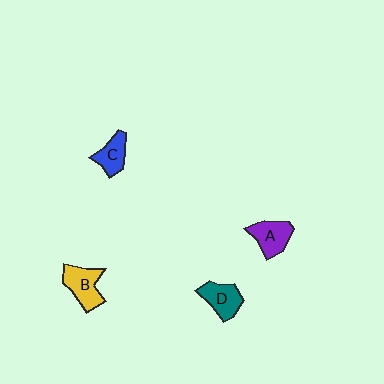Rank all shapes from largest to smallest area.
From largest to smallest: B (yellow), A (purple), D (teal), C (blue).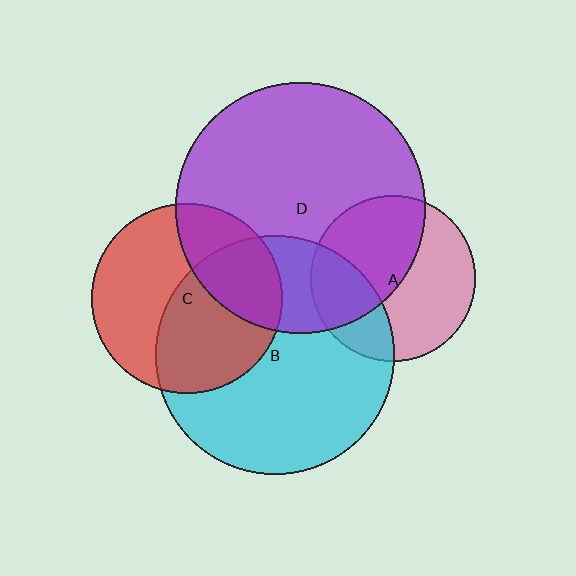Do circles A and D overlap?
Yes.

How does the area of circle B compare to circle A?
Approximately 2.1 times.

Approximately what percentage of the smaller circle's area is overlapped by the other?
Approximately 50%.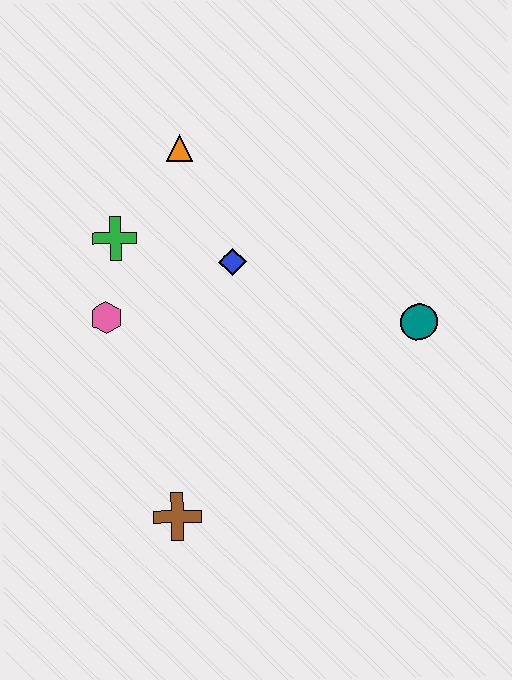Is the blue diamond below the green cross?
Yes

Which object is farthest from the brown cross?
The orange triangle is farthest from the brown cross.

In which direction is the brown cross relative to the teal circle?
The brown cross is to the left of the teal circle.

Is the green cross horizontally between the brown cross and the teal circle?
No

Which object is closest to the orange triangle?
The green cross is closest to the orange triangle.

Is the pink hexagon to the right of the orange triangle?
No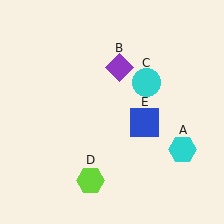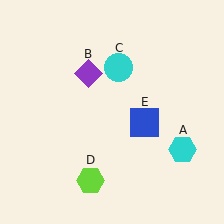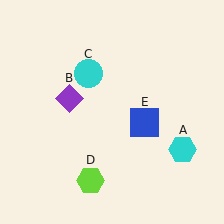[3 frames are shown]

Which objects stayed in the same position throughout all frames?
Cyan hexagon (object A) and lime hexagon (object D) and blue square (object E) remained stationary.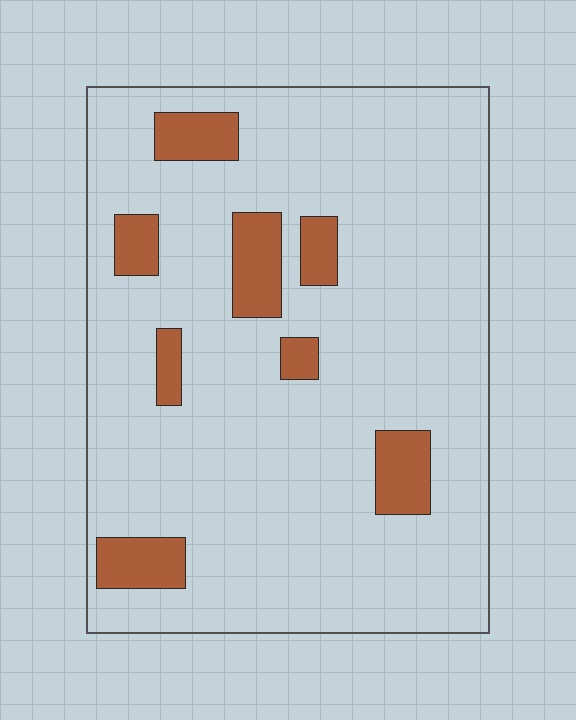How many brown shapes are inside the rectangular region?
8.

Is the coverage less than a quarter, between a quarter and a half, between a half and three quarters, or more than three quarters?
Less than a quarter.